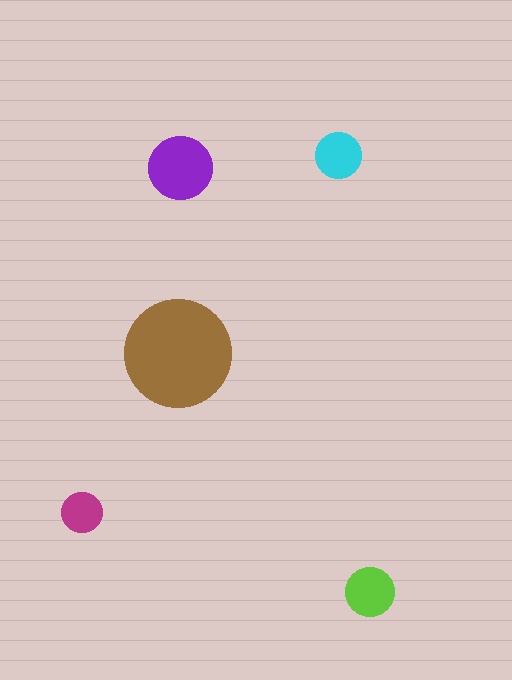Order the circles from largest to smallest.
the brown one, the purple one, the lime one, the cyan one, the magenta one.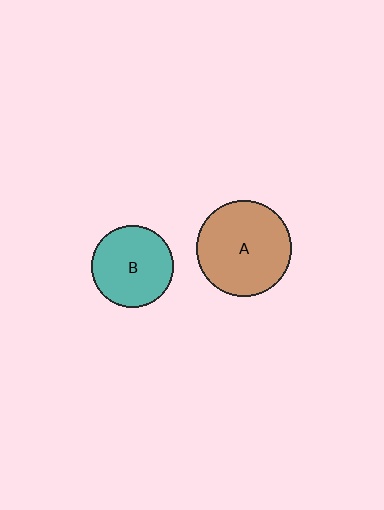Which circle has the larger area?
Circle A (brown).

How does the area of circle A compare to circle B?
Approximately 1.3 times.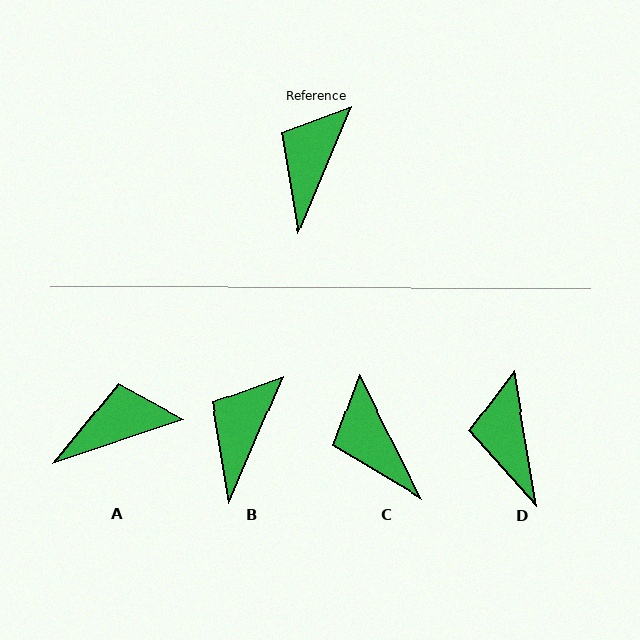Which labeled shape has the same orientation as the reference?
B.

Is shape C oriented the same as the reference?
No, it is off by about 50 degrees.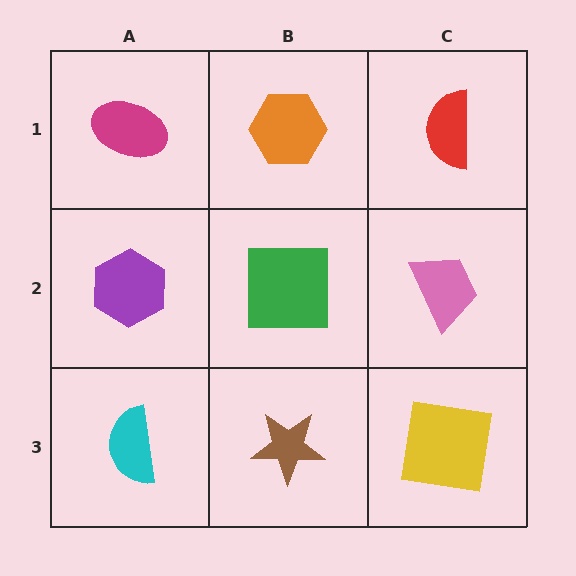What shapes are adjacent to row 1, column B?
A green square (row 2, column B), a magenta ellipse (row 1, column A), a red semicircle (row 1, column C).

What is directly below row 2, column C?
A yellow square.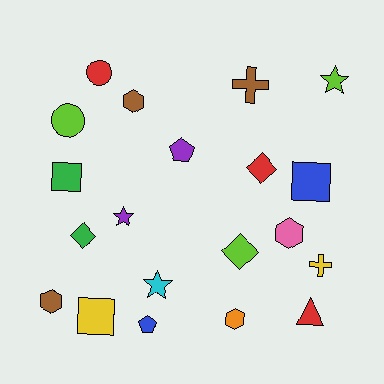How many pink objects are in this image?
There is 1 pink object.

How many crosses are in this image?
There are 2 crosses.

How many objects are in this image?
There are 20 objects.